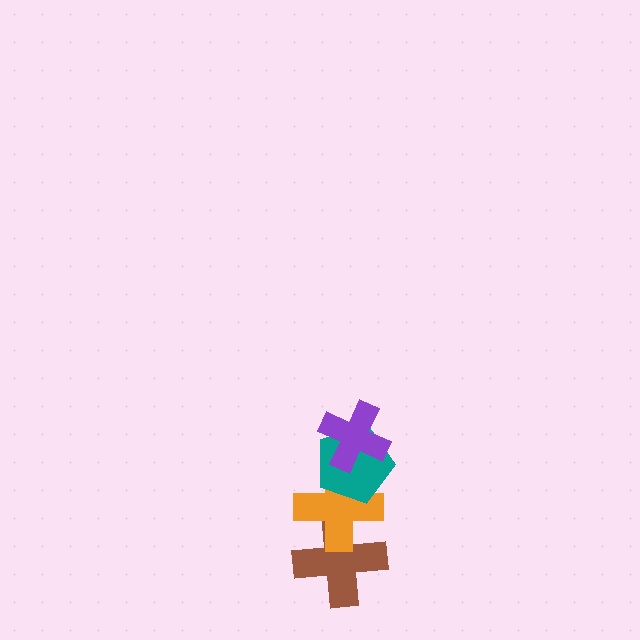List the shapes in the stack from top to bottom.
From top to bottom: the purple cross, the teal pentagon, the orange cross, the brown cross.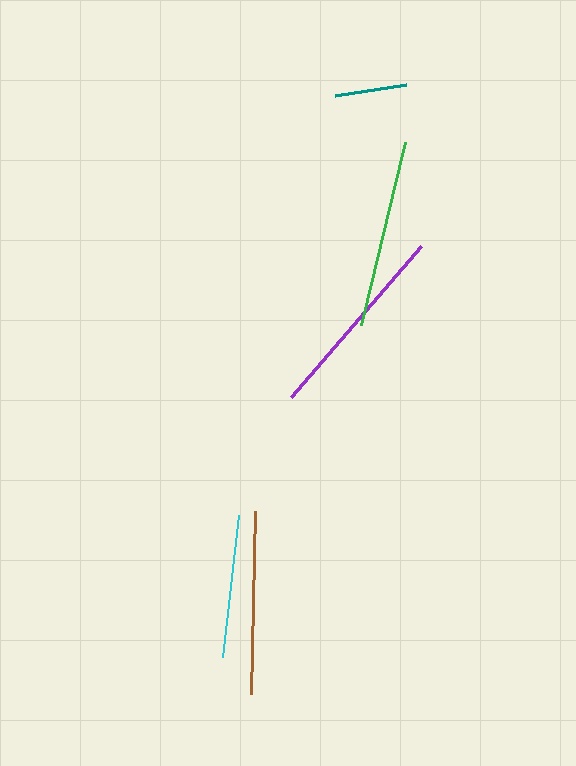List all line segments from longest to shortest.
From longest to shortest: purple, green, brown, cyan, teal.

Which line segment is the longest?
The purple line is the longest at approximately 199 pixels.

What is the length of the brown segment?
The brown segment is approximately 184 pixels long.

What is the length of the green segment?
The green segment is approximately 188 pixels long.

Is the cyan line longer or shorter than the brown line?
The brown line is longer than the cyan line.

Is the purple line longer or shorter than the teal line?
The purple line is longer than the teal line.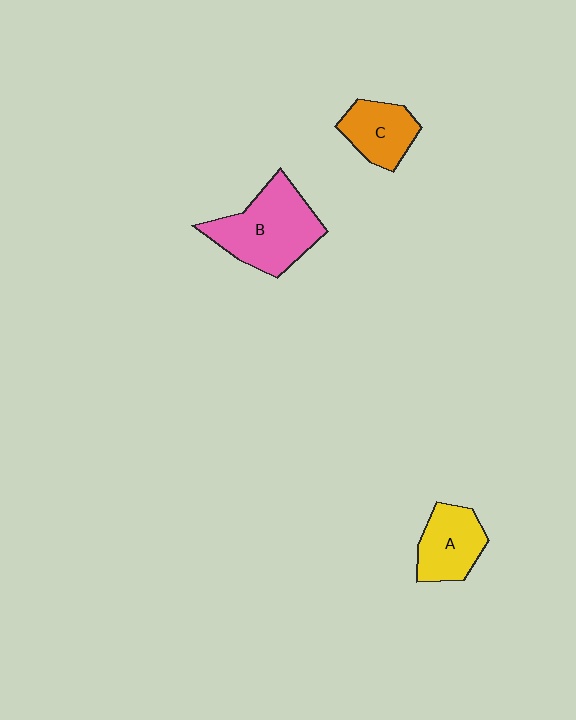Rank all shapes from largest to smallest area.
From largest to smallest: B (pink), A (yellow), C (orange).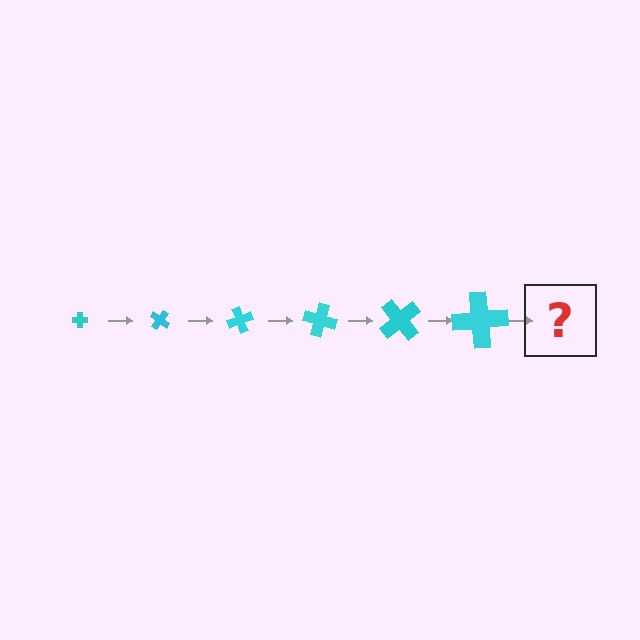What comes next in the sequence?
The next element should be a cross, larger than the previous one and rotated 210 degrees from the start.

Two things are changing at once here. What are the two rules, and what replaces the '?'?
The two rules are that the cross grows larger each step and it rotates 35 degrees each step. The '?' should be a cross, larger than the previous one and rotated 210 degrees from the start.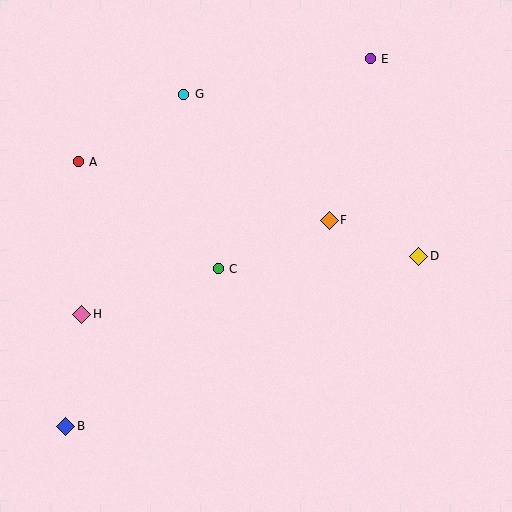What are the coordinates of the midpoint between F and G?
The midpoint between F and G is at (256, 157).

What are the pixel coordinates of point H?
Point H is at (82, 314).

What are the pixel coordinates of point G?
Point G is at (184, 94).